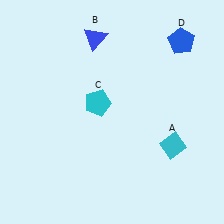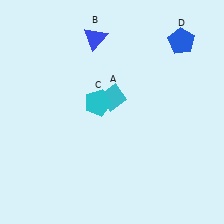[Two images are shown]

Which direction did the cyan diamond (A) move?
The cyan diamond (A) moved left.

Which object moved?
The cyan diamond (A) moved left.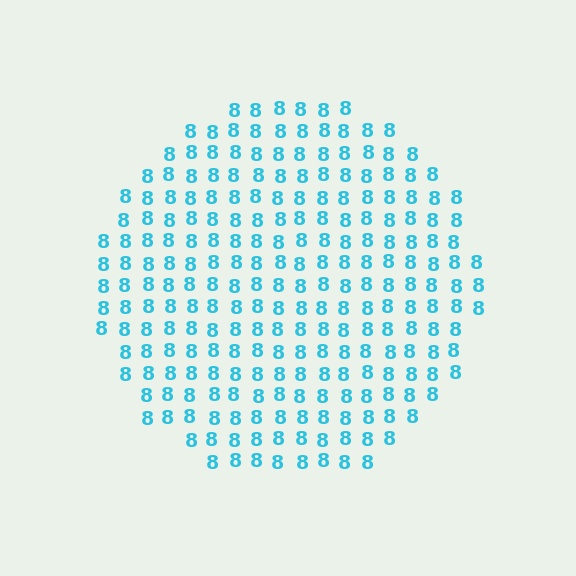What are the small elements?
The small elements are digit 8's.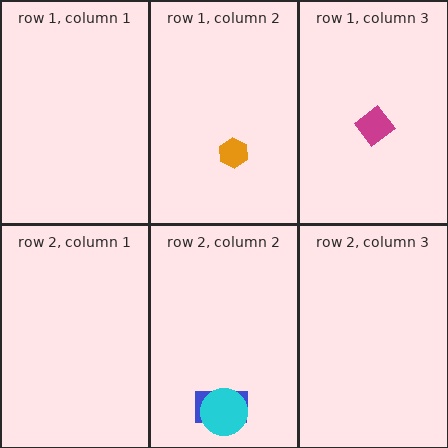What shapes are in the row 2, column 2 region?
The blue rectangle, the cyan circle.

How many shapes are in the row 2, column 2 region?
2.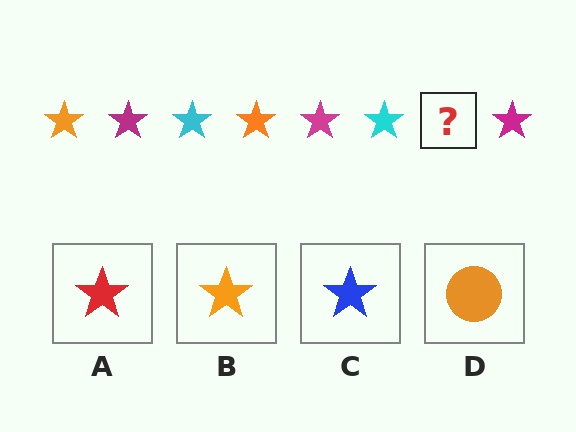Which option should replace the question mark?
Option B.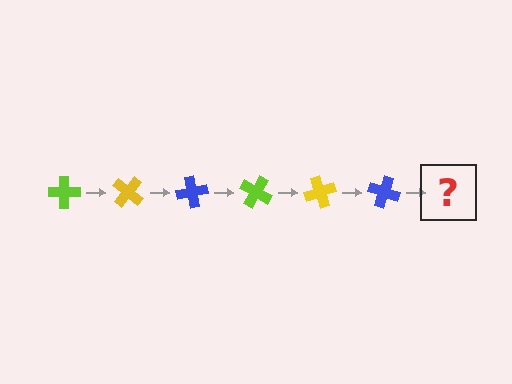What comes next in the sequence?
The next element should be a lime cross, rotated 240 degrees from the start.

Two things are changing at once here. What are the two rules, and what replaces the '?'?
The two rules are that it rotates 40 degrees each step and the color cycles through lime, yellow, and blue. The '?' should be a lime cross, rotated 240 degrees from the start.